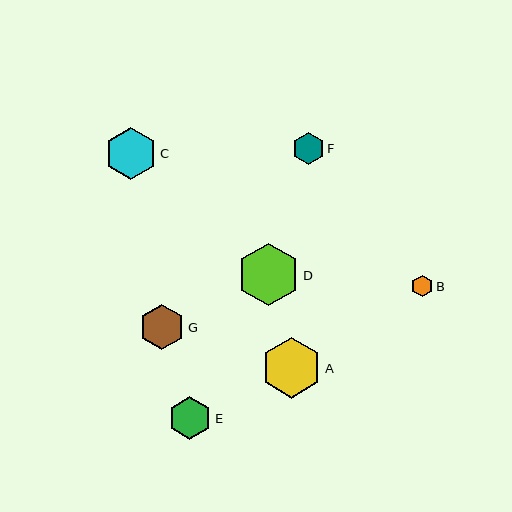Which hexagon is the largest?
Hexagon D is the largest with a size of approximately 63 pixels.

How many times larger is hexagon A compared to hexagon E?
Hexagon A is approximately 1.4 times the size of hexagon E.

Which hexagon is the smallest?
Hexagon B is the smallest with a size of approximately 21 pixels.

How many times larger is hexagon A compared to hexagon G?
Hexagon A is approximately 1.3 times the size of hexagon G.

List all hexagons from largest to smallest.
From largest to smallest: D, A, C, G, E, F, B.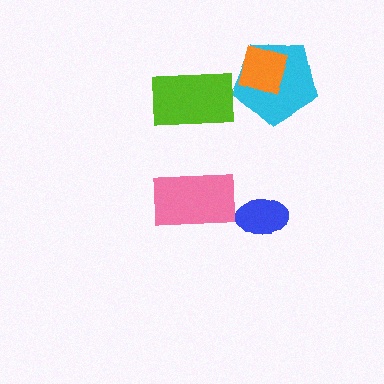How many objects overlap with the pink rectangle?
0 objects overlap with the pink rectangle.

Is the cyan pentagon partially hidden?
Yes, it is partially covered by another shape.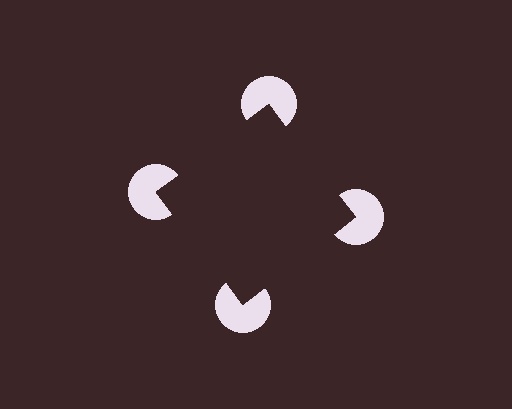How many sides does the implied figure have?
4 sides.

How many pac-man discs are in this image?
There are 4 — one at each vertex of the illusory square.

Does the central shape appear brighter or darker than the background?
It typically appears slightly darker than the background, even though no actual brightness change is drawn.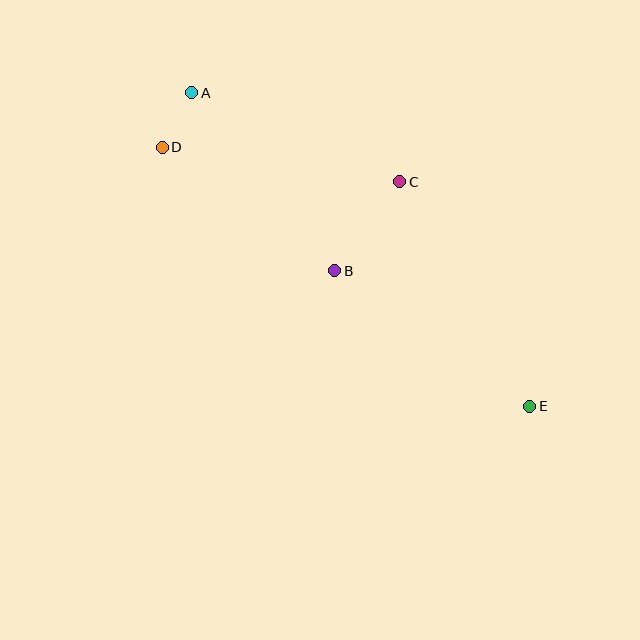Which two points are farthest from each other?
Points A and E are farthest from each other.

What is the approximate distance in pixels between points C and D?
The distance between C and D is approximately 240 pixels.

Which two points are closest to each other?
Points A and D are closest to each other.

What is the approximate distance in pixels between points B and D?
The distance between B and D is approximately 212 pixels.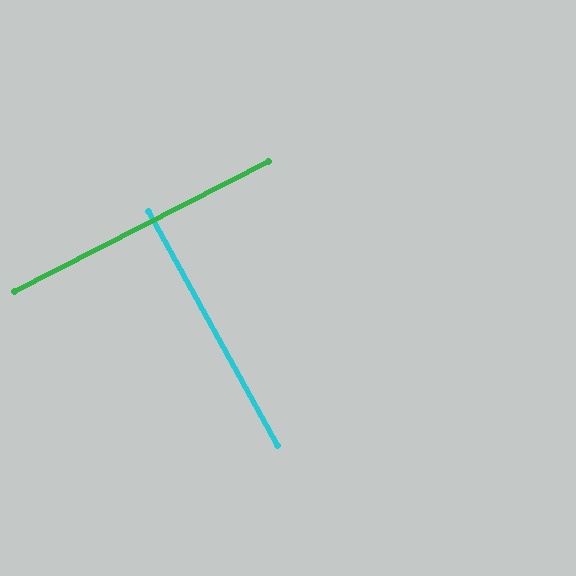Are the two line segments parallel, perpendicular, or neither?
Perpendicular — they meet at approximately 88°.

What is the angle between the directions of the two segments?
Approximately 88 degrees.